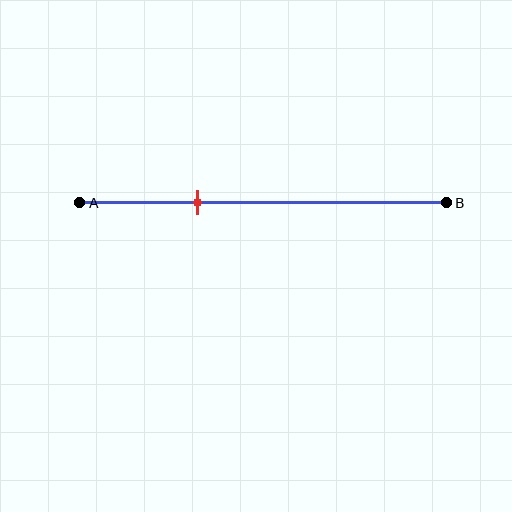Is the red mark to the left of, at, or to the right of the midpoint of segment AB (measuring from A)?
The red mark is to the left of the midpoint of segment AB.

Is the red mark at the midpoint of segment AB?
No, the mark is at about 30% from A, not at the 50% midpoint.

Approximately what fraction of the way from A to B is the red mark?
The red mark is approximately 30% of the way from A to B.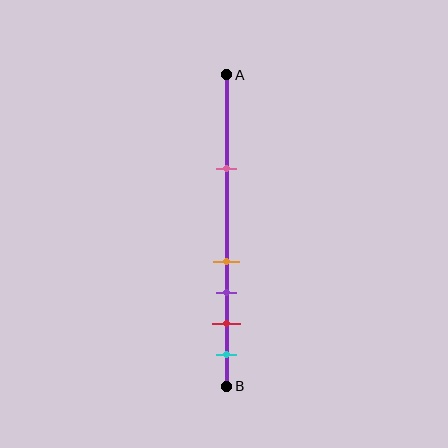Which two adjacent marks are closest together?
The orange and purple marks are the closest adjacent pair.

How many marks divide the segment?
There are 5 marks dividing the segment.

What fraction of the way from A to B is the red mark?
The red mark is approximately 80% (0.8) of the way from A to B.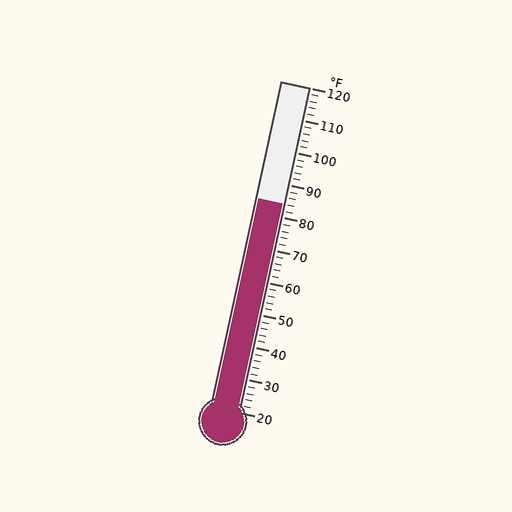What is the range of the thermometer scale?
The thermometer scale ranges from 20°F to 120°F.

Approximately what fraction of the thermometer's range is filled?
The thermometer is filled to approximately 65% of its range.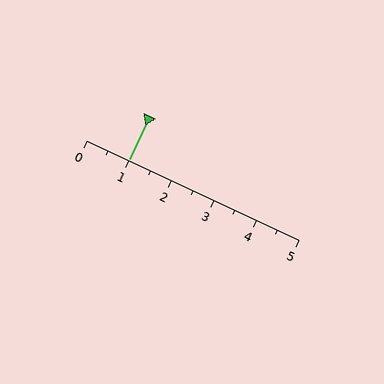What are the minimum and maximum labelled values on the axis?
The axis runs from 0 to 5.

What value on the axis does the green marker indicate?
The marker indicates approximately 1.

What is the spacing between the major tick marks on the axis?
The major ticks are spaced 1 apart.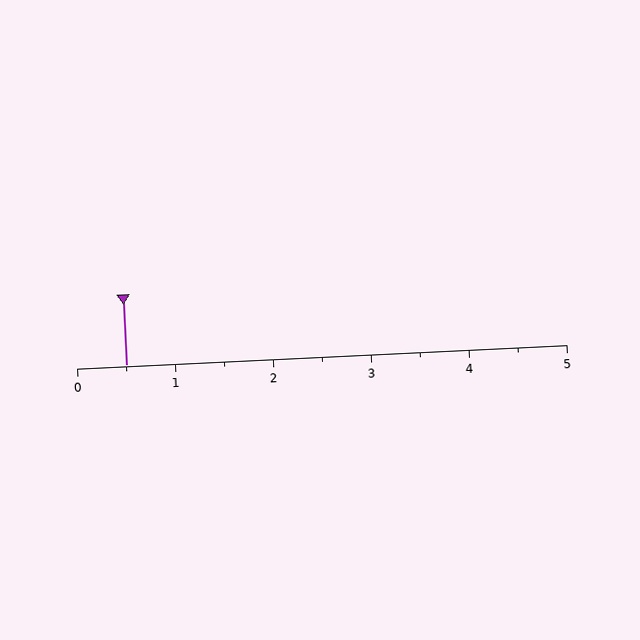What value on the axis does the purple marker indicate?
The marker indicates approximately 0.5.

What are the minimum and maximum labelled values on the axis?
The axis runs from 0 to 5.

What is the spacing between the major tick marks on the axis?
The major ticks are spaced 1 apart.